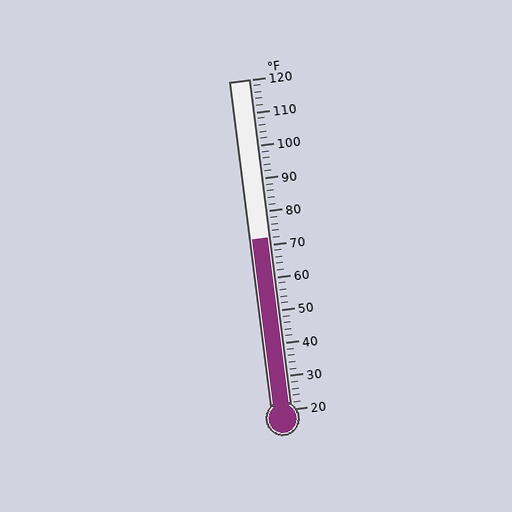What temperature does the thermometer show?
The thermometer shows approximately 72°F.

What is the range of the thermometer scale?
The thermometer scale ranges from 20°F to 120°F.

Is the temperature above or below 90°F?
The temperature is below 90°F.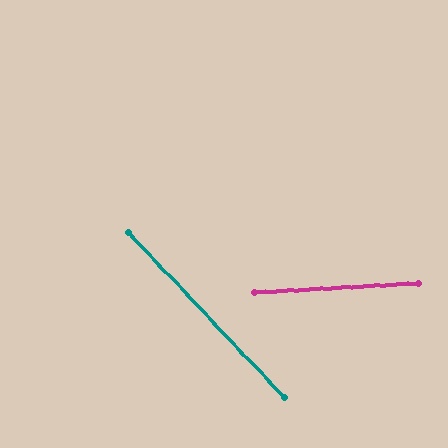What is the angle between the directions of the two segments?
Approximately 50 degrees.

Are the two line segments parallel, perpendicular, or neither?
Neither parallel nor perpendicular — they differ by about 50°.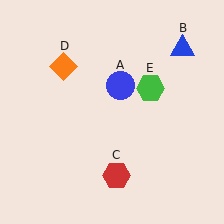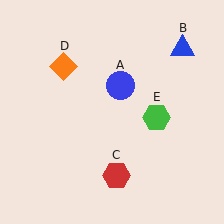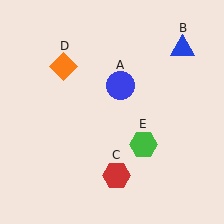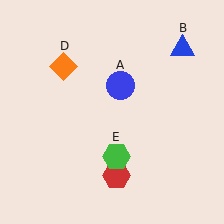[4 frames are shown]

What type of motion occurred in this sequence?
The green hexagon (object E) rotated clockwise around the center of the scene.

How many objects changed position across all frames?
1 object changed position: green hexagon (object E).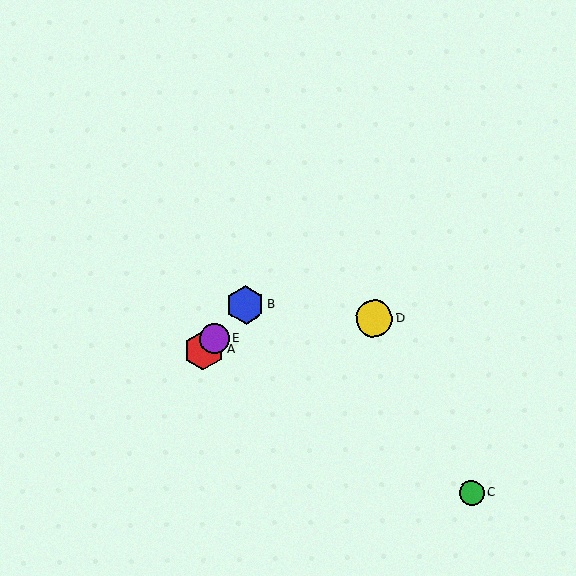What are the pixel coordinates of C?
Object C is at (471, 493).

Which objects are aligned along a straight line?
Objects A, B, E are aligned along a straight line.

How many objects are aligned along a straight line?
3 objects (A, B, E) are aligned along a straight line.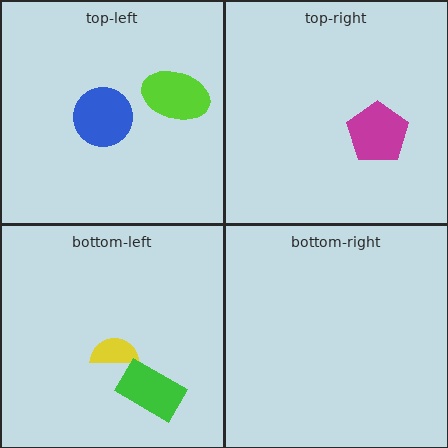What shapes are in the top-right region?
The magenta pentagon.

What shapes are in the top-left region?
The lime ellipse, the blue circle.